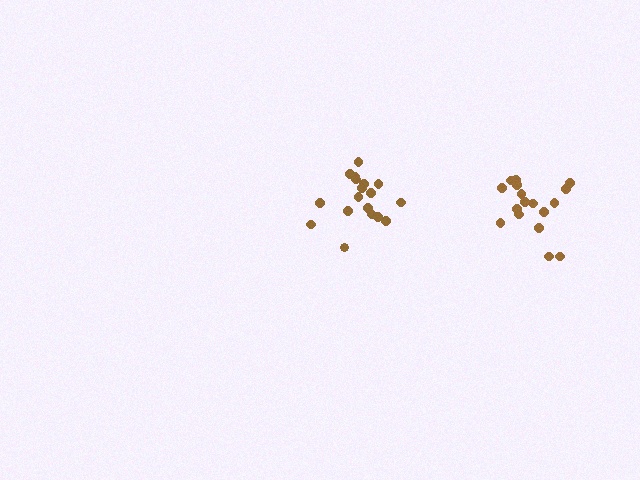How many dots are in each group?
Group 1: 18 dots, Group 2: 17 dots (35 total).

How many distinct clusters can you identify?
There are 2 distinct clusters.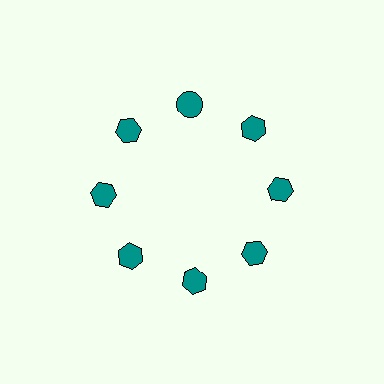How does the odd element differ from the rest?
It has a different shape: circle instead of hexagon.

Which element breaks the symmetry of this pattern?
The teal circle at roughly the 12 o'clock position breaks the symmetry. All other shapes are teal hexagons.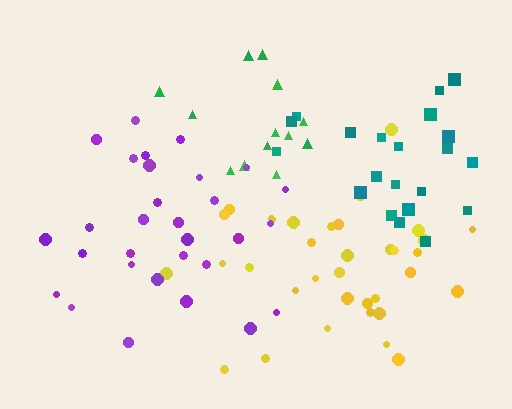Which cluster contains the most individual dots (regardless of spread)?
Yellow (35).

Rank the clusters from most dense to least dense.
purple, yellow, teal, green.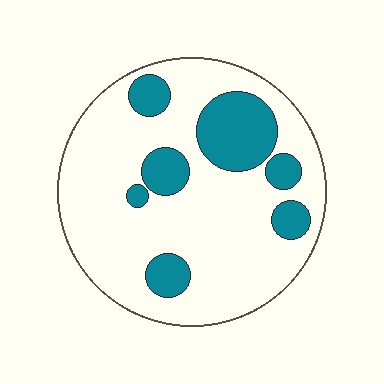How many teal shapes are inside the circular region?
7.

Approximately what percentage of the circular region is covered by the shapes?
Approximately 25%.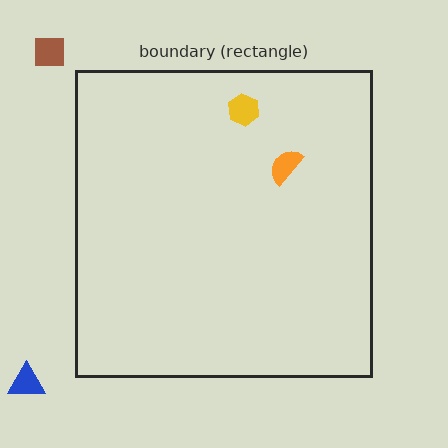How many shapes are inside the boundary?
2 inside, 2 outside.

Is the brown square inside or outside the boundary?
Outside.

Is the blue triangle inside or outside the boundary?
Outside.